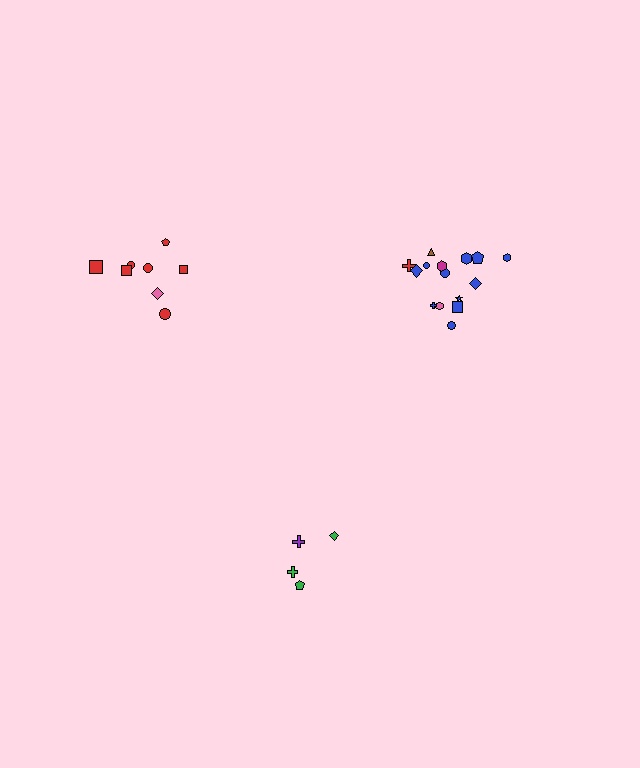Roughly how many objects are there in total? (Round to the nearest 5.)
Roughly 25 objects in total.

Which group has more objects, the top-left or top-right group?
The top-right group.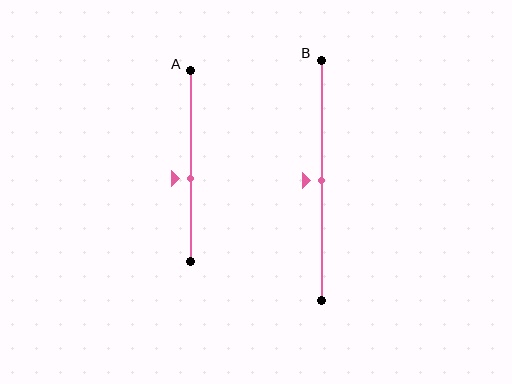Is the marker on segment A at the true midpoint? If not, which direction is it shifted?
No, the marker on segment A is shifted downward by about 7% of the segment length.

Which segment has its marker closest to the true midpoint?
Segment B has its marker closest to the true midpoint.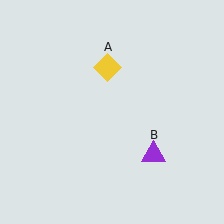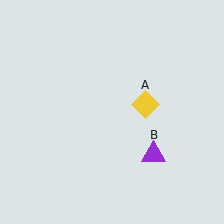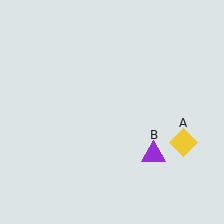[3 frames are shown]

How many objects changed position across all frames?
1 object changed position: yellow diamond (object A).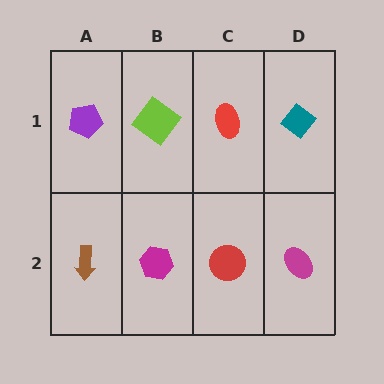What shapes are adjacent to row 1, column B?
A magenta hexagon (row 2, column B), a purple pentagon (row 1, column A), a red ellipse (row 1, column C).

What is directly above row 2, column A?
A purple pentagon.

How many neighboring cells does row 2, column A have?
2.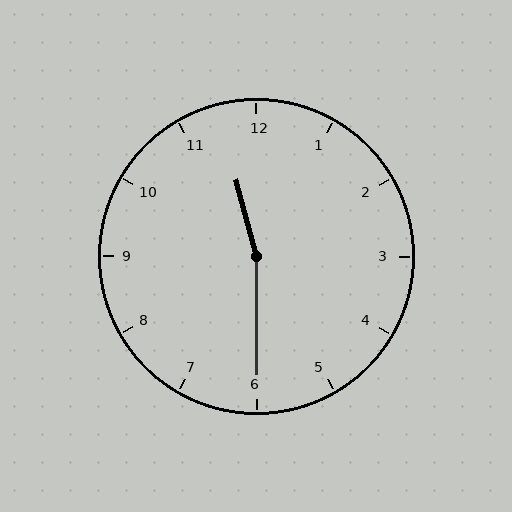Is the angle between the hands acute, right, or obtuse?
It is obtuse.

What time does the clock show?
11:30.